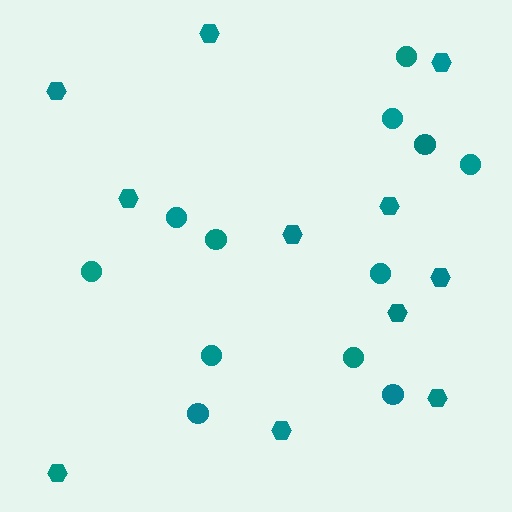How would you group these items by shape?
There are 2 groups: one group of hexagons (11) and one group of circles (12).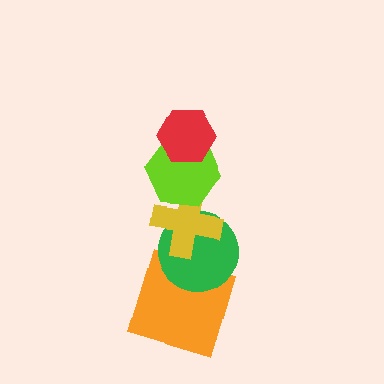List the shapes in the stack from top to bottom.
From top to bottom: the red hexagon, the lime hexagon, the yellow cross, the green circle, the orange square.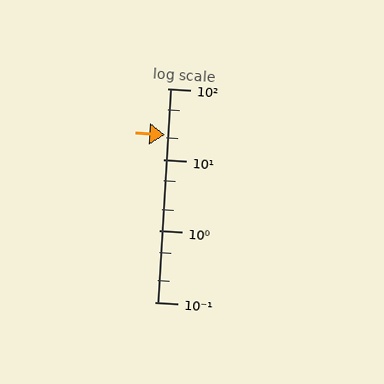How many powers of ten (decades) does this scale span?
The scale spans 3 decades, from 0.1 to 100.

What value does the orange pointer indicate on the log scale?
The pointer indicates approximately 22.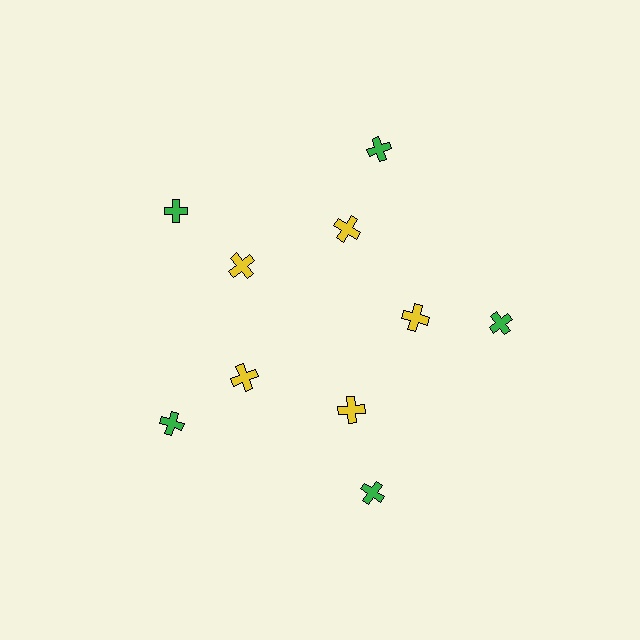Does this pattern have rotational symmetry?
Yes, this pattern has 5-fold rotational symmetry. It looks the same after rotating 72 degrees around the center.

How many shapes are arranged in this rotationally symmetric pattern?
There are 10 shapes, arranged in 5 groups of 2.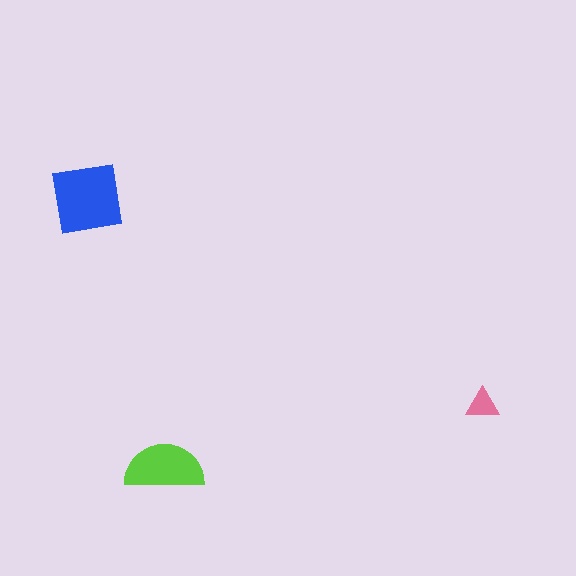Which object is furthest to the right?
The pink triangle is rightmost.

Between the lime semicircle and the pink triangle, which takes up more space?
The lime semicircle.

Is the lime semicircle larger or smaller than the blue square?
Smaller.